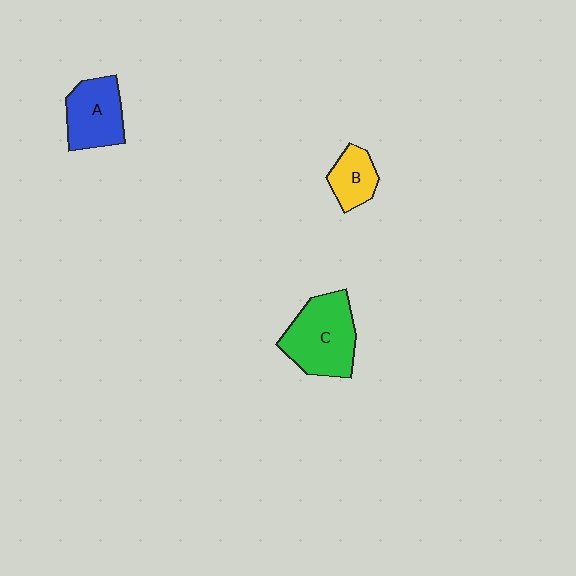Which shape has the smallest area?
Shape B (yellow).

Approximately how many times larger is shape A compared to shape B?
Approximately 1.6 times.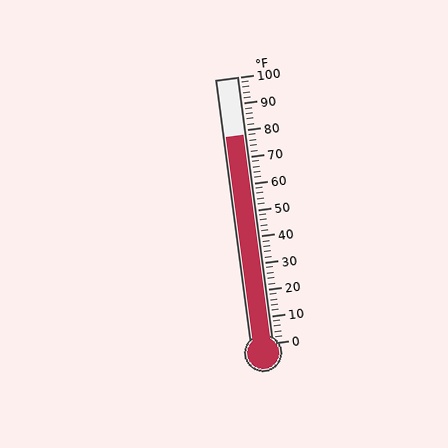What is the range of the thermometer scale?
The thermometer scale ranges from 0°F to 100°F.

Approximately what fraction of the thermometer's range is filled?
The thermometer is filled to approximately 80% of its range.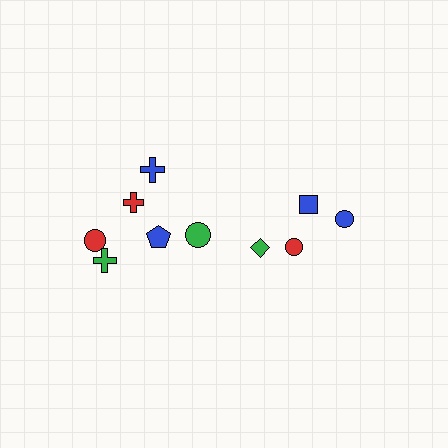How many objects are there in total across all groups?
There are 10 objects.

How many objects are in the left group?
There are 6 objects.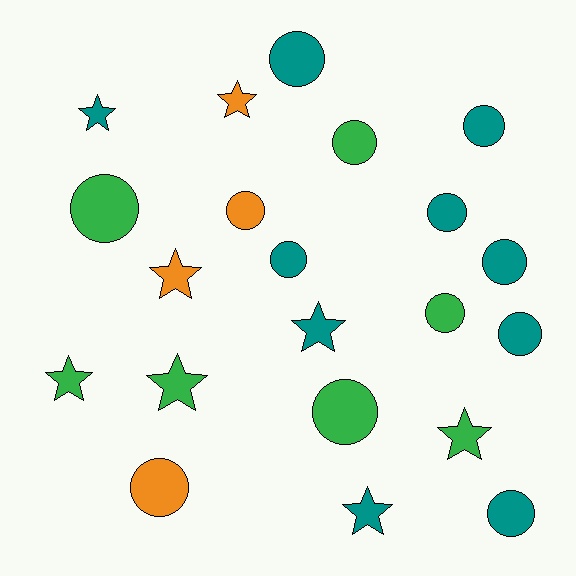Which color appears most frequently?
Teal, with 10 objects.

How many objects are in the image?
There are 21 objects.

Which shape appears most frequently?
Circle, with 13 objects.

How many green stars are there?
There are 3 green stars.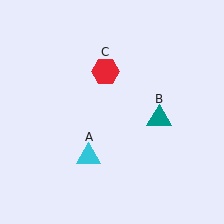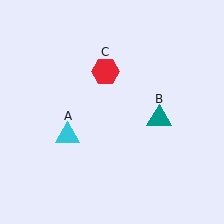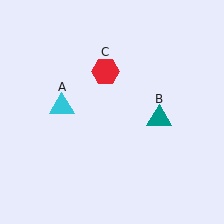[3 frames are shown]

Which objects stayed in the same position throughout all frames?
Teal triangle (object B) and red hexagon (object C) remained stationary.